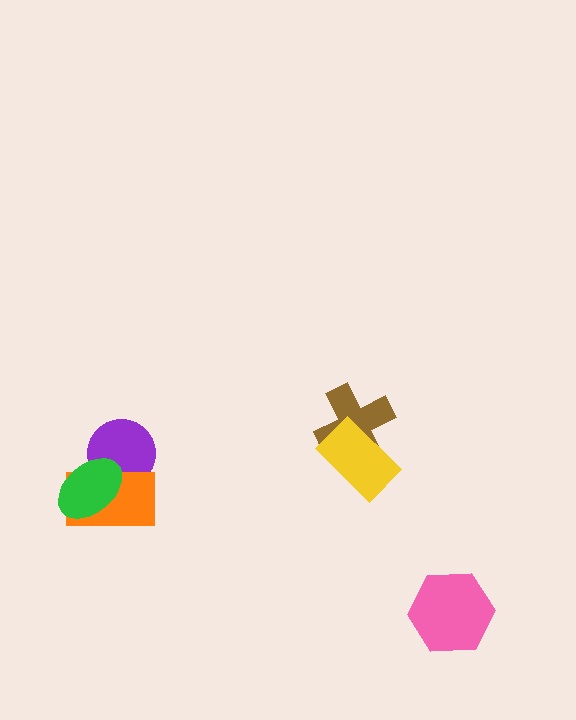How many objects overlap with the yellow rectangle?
1 object overlaps with the yellow rectangle.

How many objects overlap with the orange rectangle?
2 objects overlap with the orange rectangle.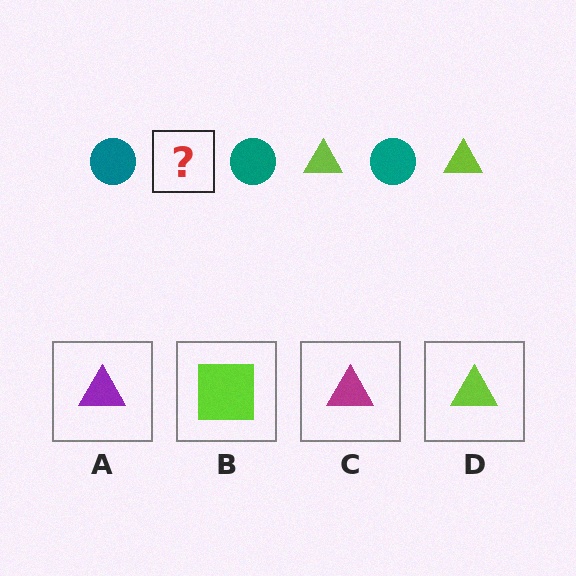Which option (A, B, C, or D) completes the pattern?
D.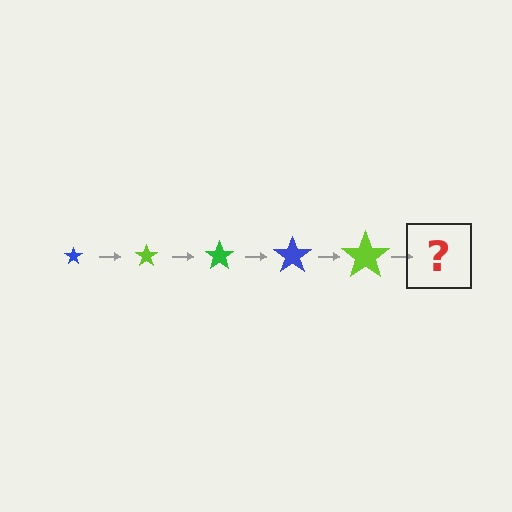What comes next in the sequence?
The next element should be a green star, larger than the previous one.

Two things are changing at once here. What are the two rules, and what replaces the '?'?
The two rules are that the star grows larger each step and the color cycles through blue, lime, and green. The '?' should be a green star, larger than the previous one.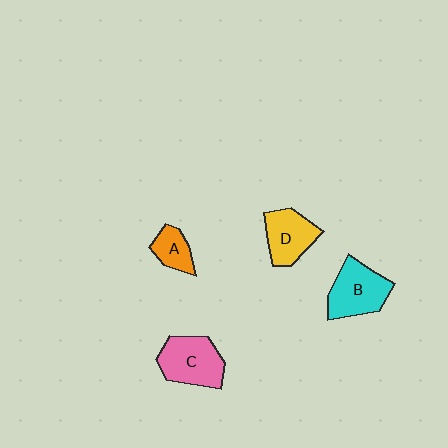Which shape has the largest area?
Shape C (pink).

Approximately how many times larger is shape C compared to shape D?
Approximately 1.2 times.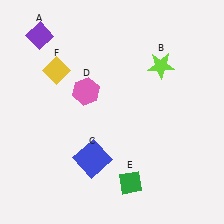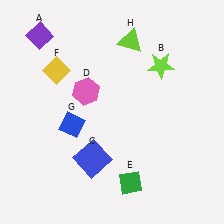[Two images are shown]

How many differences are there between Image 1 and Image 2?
There are 2 differences between the two images.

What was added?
A blue diamond (G), a lime triangle (H) were added in Image 2.